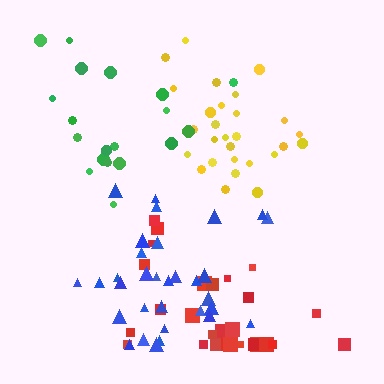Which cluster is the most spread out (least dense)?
Green.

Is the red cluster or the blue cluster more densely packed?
Blue.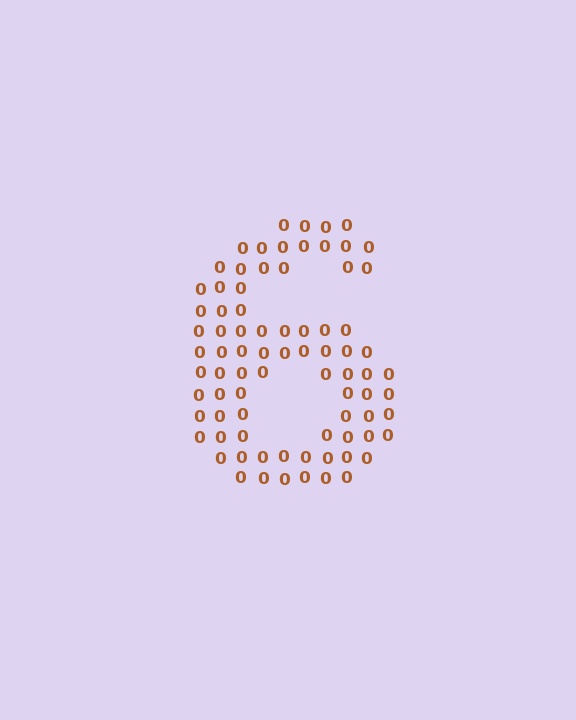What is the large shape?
The large shape is the digit 6.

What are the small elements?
The small elements are digit 0's.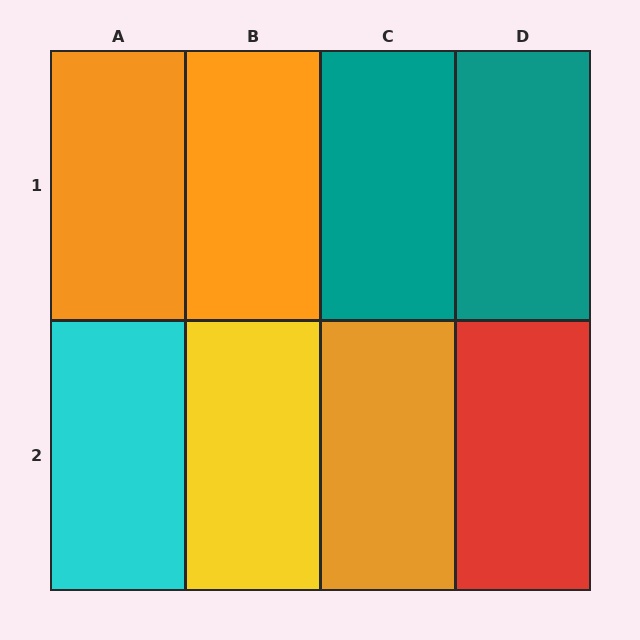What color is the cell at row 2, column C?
Orange.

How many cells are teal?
2 cells are teal.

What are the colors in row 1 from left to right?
Orange, orange, teal, teal.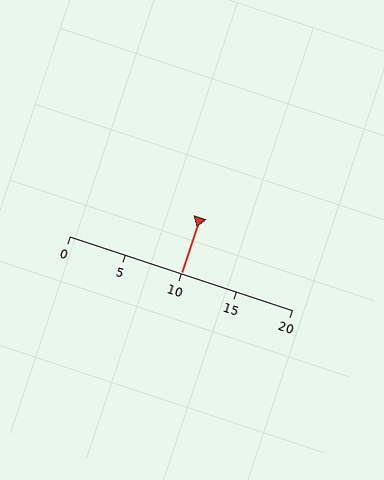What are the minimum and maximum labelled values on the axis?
The axis runs from 0 to 20.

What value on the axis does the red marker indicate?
The marker indicates approximately 10.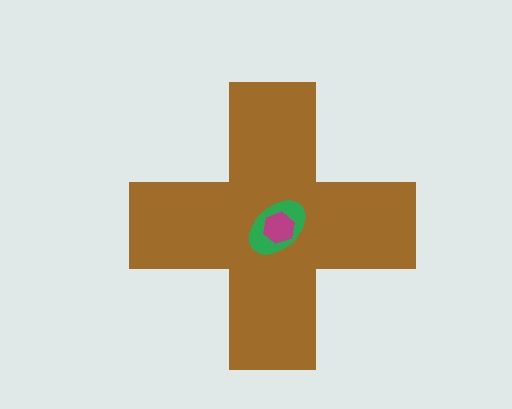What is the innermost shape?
The magenta hexagon.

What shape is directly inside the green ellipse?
The magenta hexagon.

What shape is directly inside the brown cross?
The green ellipse.